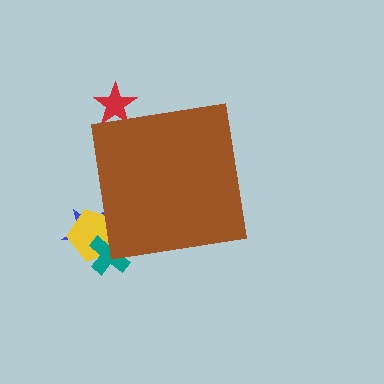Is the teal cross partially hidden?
Yes, the teal cross is partially hidden behind the brown square.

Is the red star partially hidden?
Yes, the red star is partially hidden behind the brown square.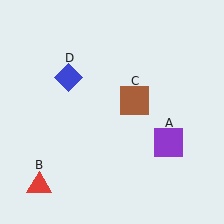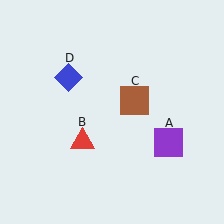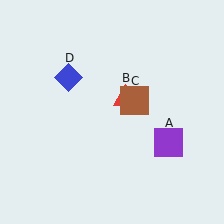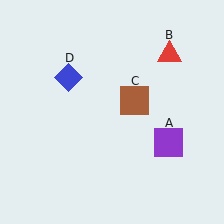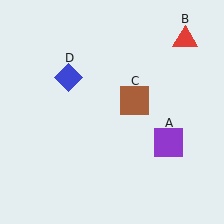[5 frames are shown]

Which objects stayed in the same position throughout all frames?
Purple square (object A) and brown square (object C) and blue diamond (object D) remained stationary.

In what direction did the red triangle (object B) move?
The red triangle (object B) moved up and to the right.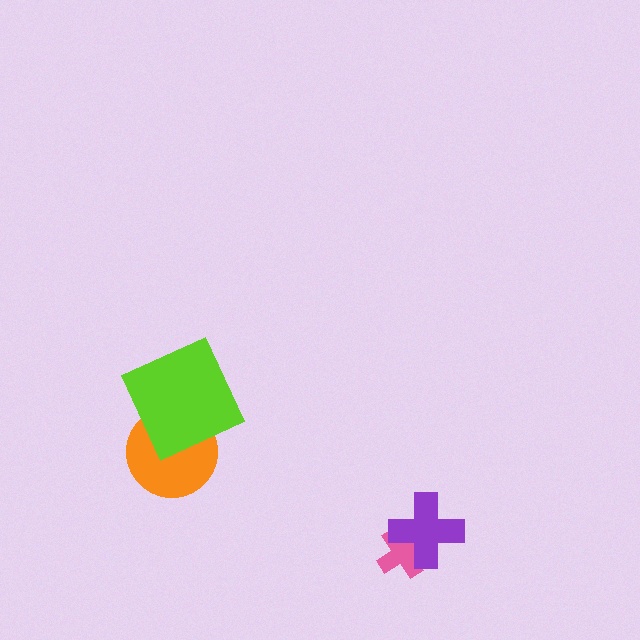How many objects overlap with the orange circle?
1 object overlaps with the orange circle.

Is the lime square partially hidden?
No, no other shape covers it.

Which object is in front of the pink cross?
The purple cross is in front of the pink cross.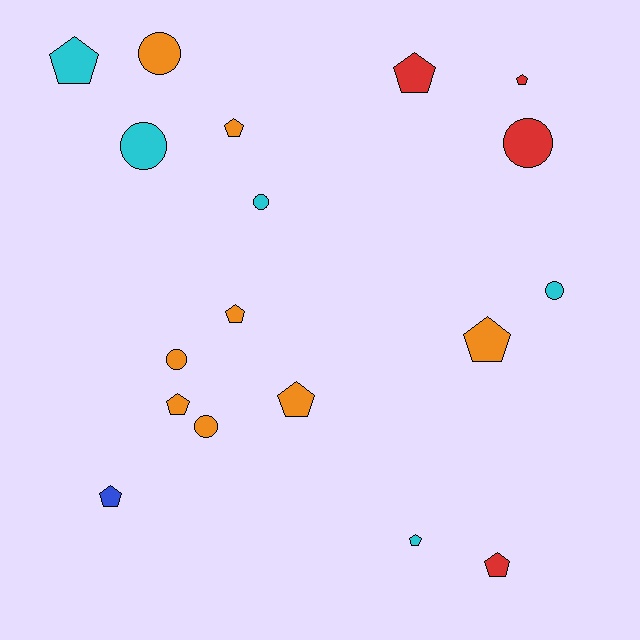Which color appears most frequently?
Orange, with 8 objects.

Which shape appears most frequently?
Pentagon, with 11 objects.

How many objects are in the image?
There are 18 objects.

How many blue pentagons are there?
There is 1 blue pentagon.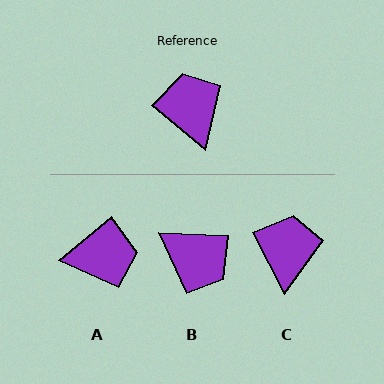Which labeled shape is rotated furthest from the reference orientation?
B, about 142 degrees away.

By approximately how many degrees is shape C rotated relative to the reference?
Approximately 23 degrees clockwise.